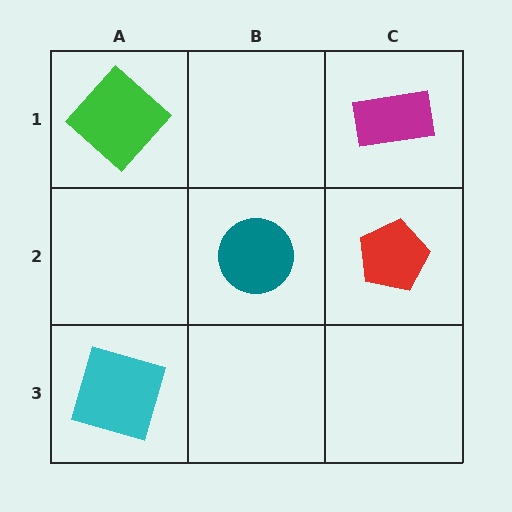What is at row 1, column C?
A magenta rectangle.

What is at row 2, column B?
A teal circle.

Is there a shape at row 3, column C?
No, that cell is empty.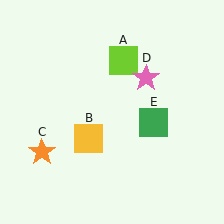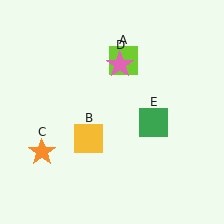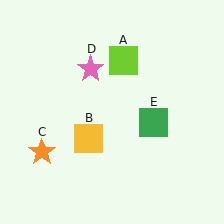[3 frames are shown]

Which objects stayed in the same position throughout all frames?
Lime square (object A) and yellow square (object B) and orange star (object C) and green square (object E) remained stationary.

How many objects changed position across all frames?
1 object changed position: pink star (object D).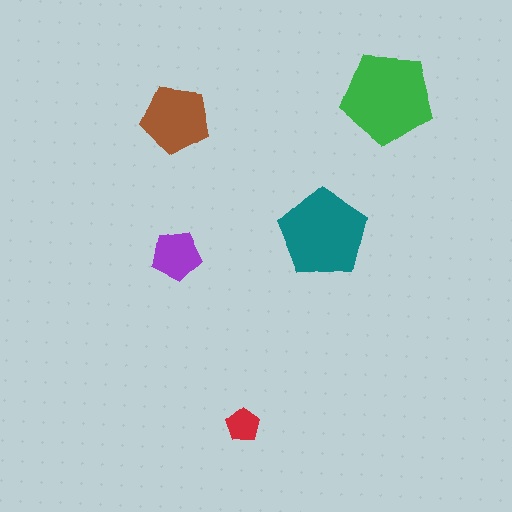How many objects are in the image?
There are 5 objects in the image.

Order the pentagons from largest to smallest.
the green one, the teal one, the brown one, the purple one, the red one.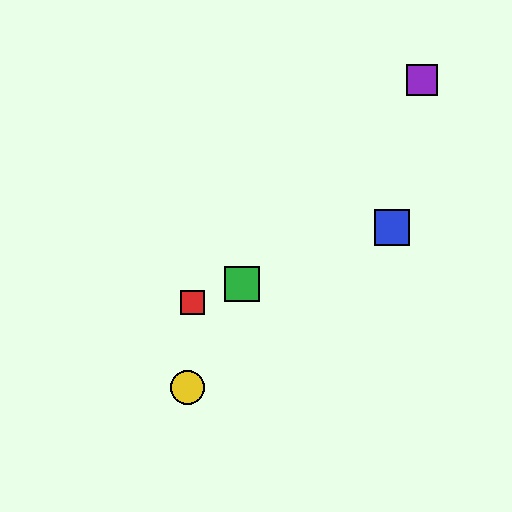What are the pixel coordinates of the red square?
The red square is at (193, 303).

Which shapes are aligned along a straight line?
The red square, the blue square, the green square are aligned along a straight line.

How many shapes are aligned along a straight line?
3 shapes (the red square, the blue square, the green square) are aligned along a straight line.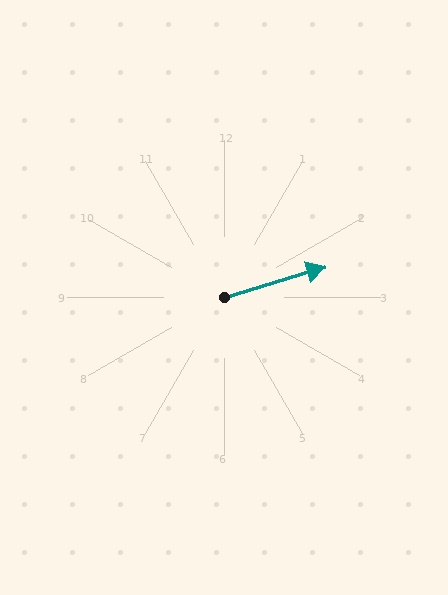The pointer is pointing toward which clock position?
Roughly 2 o'clock.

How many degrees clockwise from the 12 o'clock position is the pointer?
Approximately 73 degrees.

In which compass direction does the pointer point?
East.